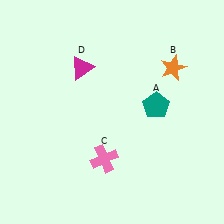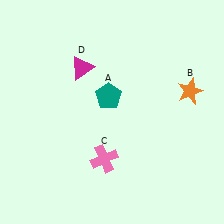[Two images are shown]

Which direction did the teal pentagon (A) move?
The teal pentagon (A) moved left.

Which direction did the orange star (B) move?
The orange star (B) moved down.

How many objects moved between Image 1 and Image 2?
2 objects moved between the two images.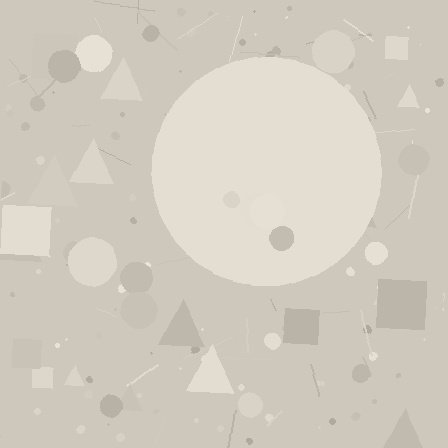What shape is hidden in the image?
A circle is hidden in the image.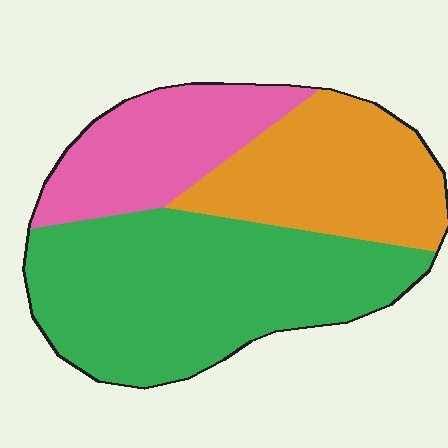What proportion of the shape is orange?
Orange covers 28% of the shape.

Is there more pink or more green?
Green.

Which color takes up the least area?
Pink, at roughly 20%.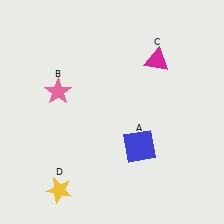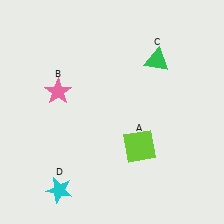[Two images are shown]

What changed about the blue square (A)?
In Image 1, A is blue. In Image 2, it changed to lime.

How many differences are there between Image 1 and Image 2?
There are 3 differences between the two images.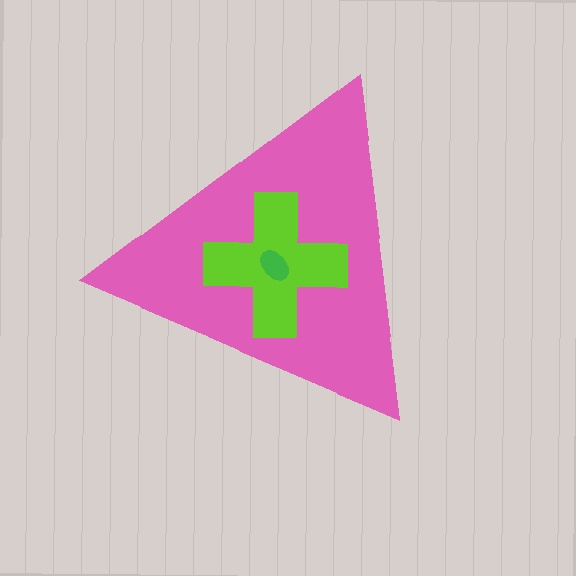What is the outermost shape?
The pink triangle.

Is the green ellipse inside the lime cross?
Yes.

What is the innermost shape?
The green ellipse.